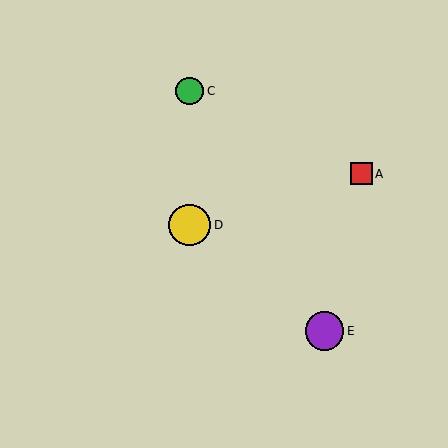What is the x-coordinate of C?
Object C is at x≈190.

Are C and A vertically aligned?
No, C is at x≈190 and A is at x≈362.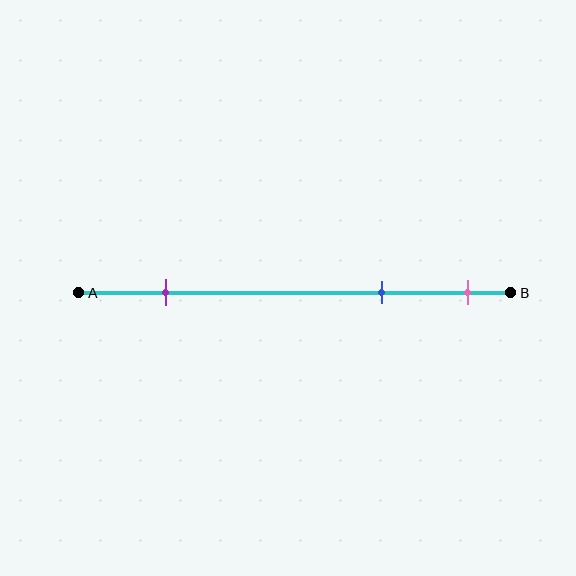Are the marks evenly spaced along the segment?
No, the marks are not evenly spaced.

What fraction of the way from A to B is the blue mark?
The blue mark is approximately 70% (0.7) of the way from A to B.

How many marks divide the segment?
There are 3 marks dividing the segment.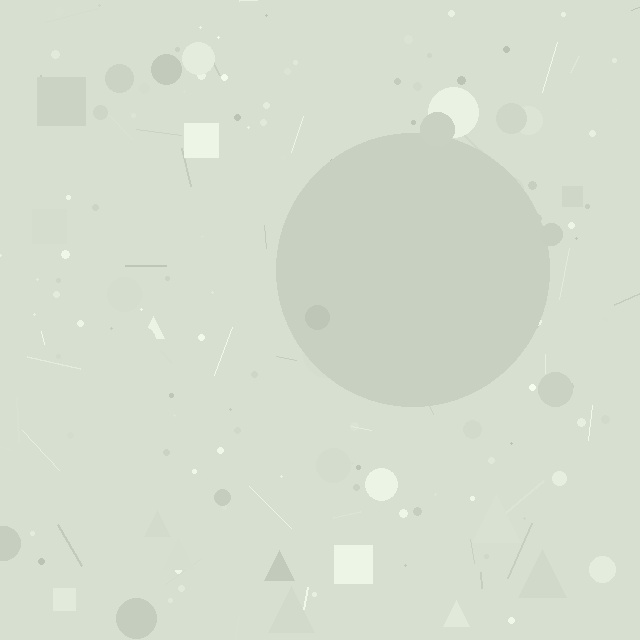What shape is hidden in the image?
A circle is hidden in the image.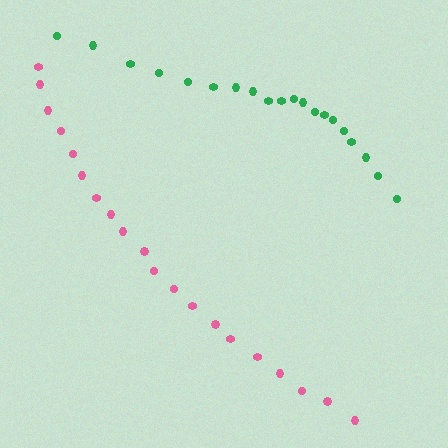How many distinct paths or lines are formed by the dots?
There are 2 distinct paths.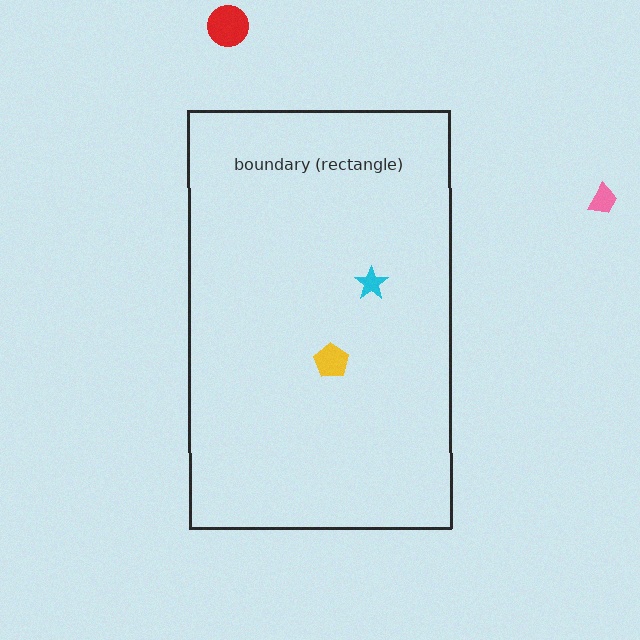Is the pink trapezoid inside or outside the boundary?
Outside.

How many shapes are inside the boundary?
2 inside, 2 outside.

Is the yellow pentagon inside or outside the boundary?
Inside.